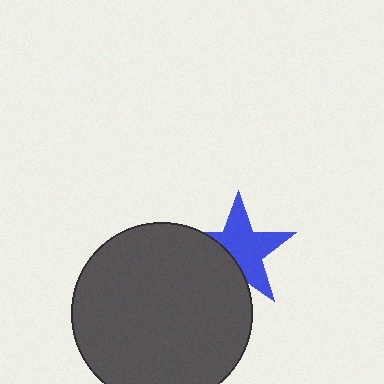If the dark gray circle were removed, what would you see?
You would see the complete blue star.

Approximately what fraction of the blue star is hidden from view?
Roughly 35% of the blue star is hidden behind the dark gray circle.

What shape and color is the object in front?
The object in front is a dark gray circle.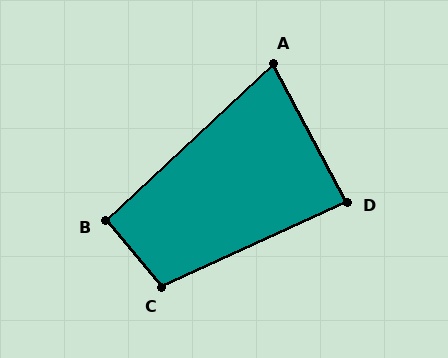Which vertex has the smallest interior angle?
A, at approximately 75 degrees.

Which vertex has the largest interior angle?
C, at approximately 105 degrees.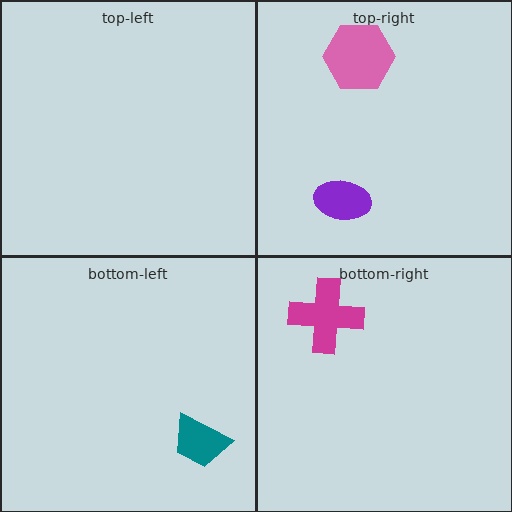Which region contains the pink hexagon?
The top-right region.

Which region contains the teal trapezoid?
The bottom-left region.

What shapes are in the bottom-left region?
The teal trapezoid.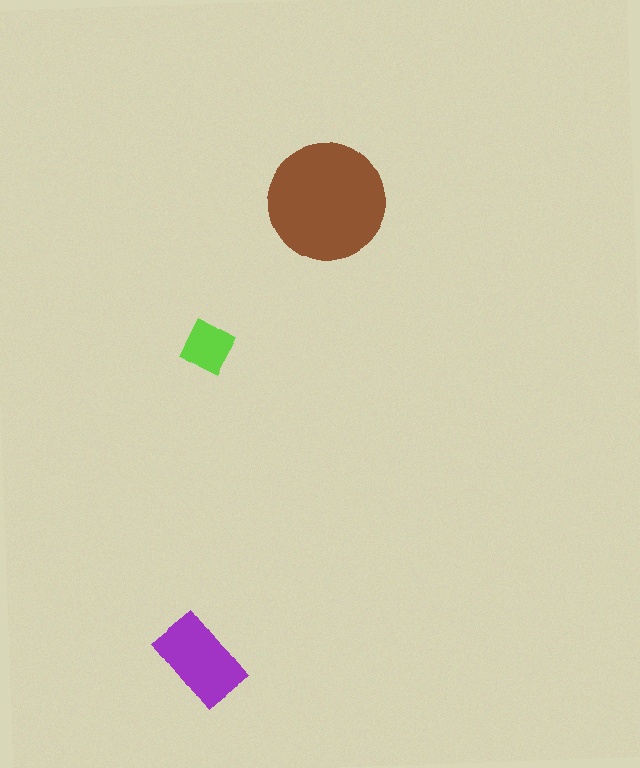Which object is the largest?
The brown circle.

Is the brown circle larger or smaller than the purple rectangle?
Larger.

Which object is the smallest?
The lime square.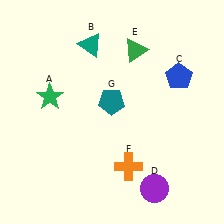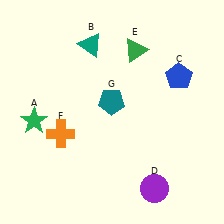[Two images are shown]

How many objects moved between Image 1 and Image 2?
2 objects moved between the two images.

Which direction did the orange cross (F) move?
The orange cross (F) moved left.